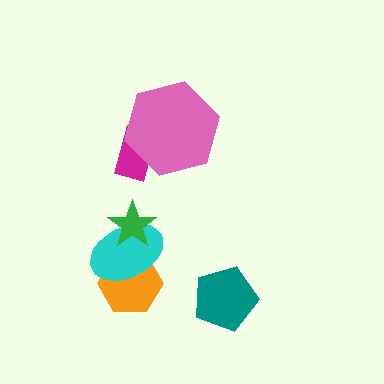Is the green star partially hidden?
No, no other shape covers it.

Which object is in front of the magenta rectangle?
The pink hexagon is in front of the magenta rectangle.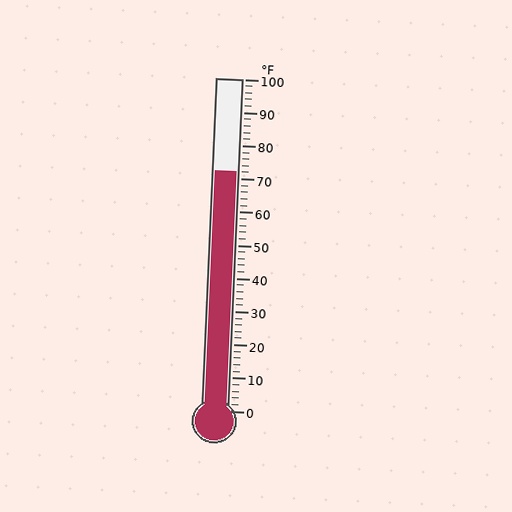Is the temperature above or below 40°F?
The temperature is above 40°F.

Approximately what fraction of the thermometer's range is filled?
The thermometer is filled to approximately 70% of its range.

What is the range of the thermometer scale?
The thermometer scale ranges from 0°F to 100°F.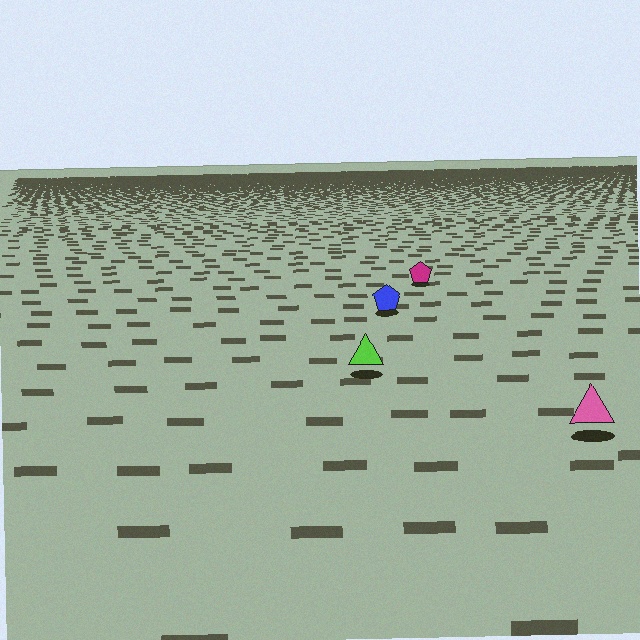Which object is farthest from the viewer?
The magenta pentagon is farthest from the viewer. It appears smaller and the ground texture around it is denser.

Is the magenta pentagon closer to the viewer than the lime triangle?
No. The lime triangle is closer — you can tell from the texture gradient: the ground texture is coarser near it.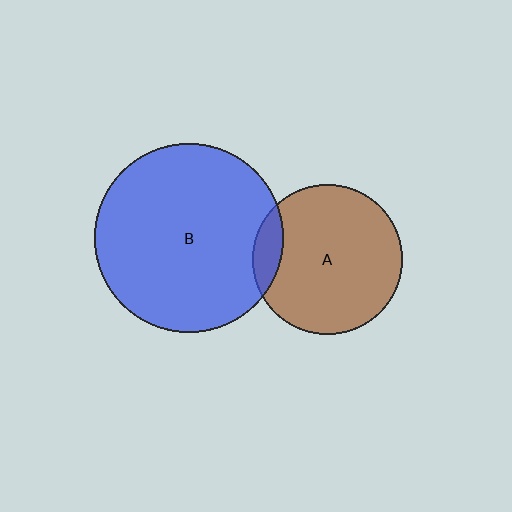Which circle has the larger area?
Circle B (blue).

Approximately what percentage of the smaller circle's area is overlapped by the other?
Approximately 10%.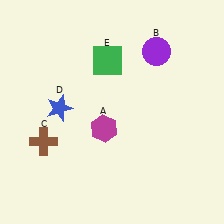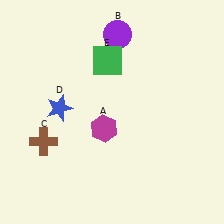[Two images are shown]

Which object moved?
The purple circle (B) moved left.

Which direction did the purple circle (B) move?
The purple circle (B) moved left.